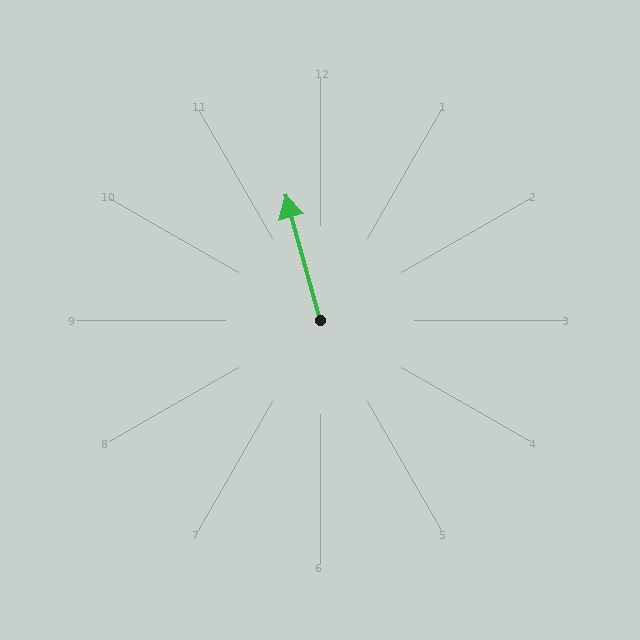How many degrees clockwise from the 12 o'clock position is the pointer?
Approximately 344 degrees.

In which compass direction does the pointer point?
North.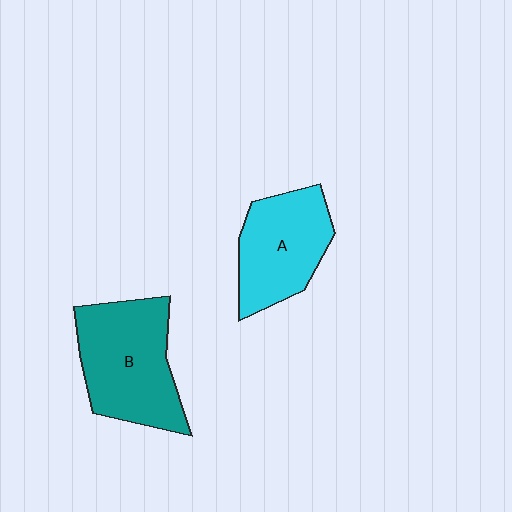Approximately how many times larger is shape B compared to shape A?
Approximately 1.2 times.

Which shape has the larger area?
Shape B (teal).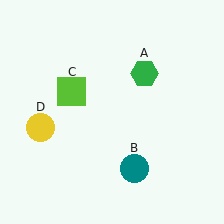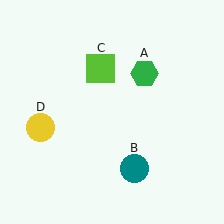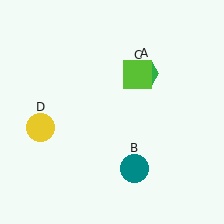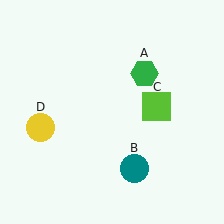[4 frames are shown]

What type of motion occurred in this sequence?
The lime square (object C) rotated clockwise around the center of the scene.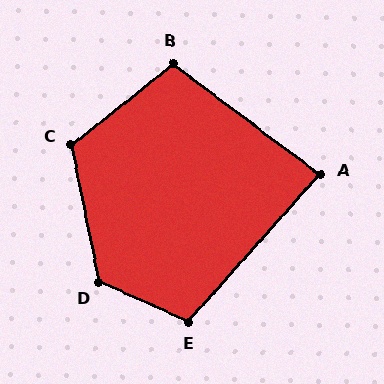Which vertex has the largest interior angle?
D, at approximately 125 degrees.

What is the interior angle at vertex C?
Approximately 117 degrees (obtuse).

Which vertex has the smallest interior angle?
A, at approximately 85 degrees.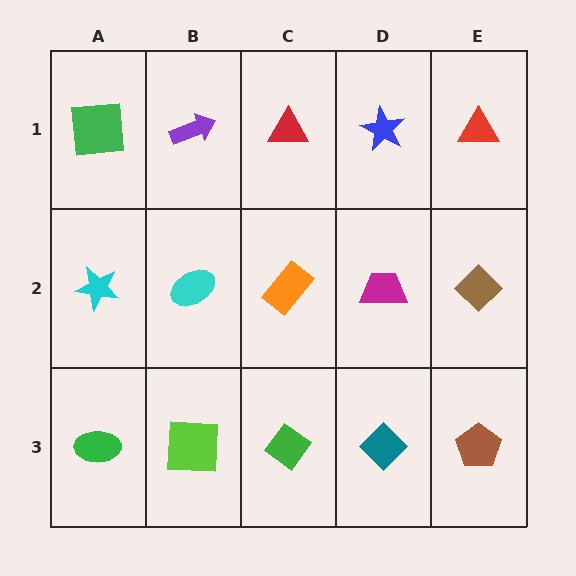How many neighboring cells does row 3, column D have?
3.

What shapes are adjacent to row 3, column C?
An orange rectangle (row 2, column C), a lime square (row 3, column B), a teal diamond (row 3, column D).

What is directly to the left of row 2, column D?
An orange rectangle.